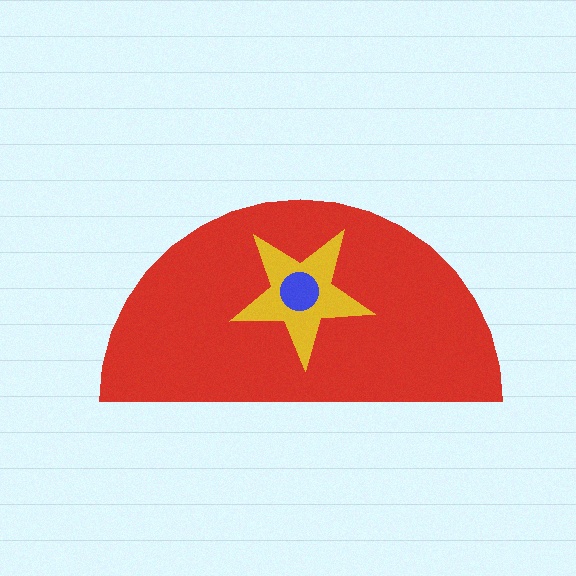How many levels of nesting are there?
3.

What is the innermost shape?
The blue circle.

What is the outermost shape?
The red semicircle.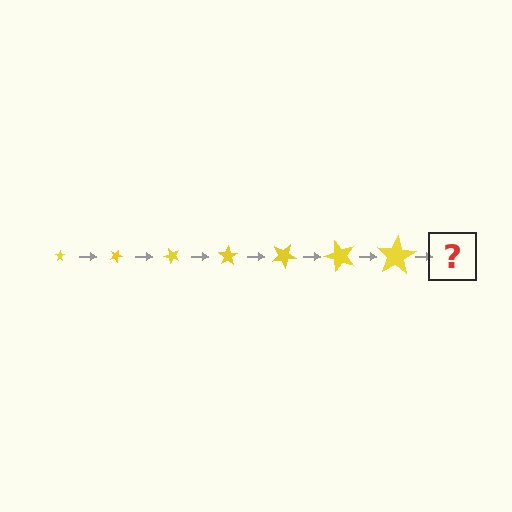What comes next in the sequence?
The next element should be a star, larger than the previous one and rotated 175 degrees from the start.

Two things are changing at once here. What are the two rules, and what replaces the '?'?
The two rules are that the star grows larger each step and it rotates 25 degrees each step. The '?' should be a star, larger than the previous one and rotated 175 degrees from the start.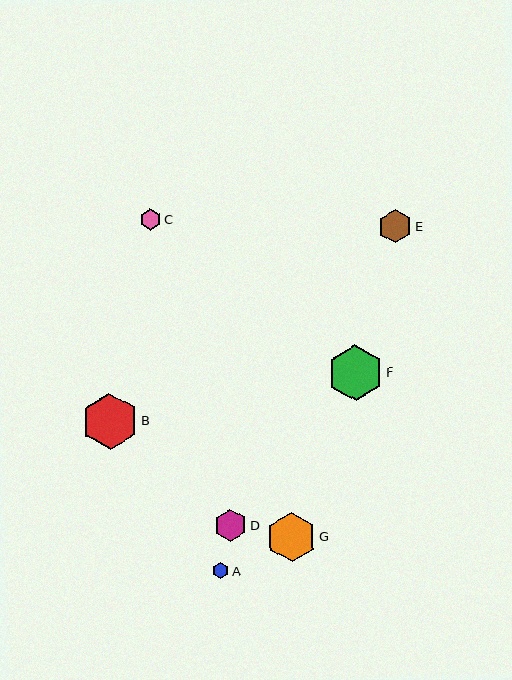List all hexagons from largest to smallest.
From largest to smallest: B, F, G, E, D, C, A.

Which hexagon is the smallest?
Hexagon A is the smallest with a size of approximately 17 pixels.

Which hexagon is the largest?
Hexagon B is the largest with a size of approximately 56 pixels.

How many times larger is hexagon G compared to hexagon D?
Hexagon G is approximately 1.5 times the size of hexagon D.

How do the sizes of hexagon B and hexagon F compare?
Hexagon B and hexagon F are approximately the same size.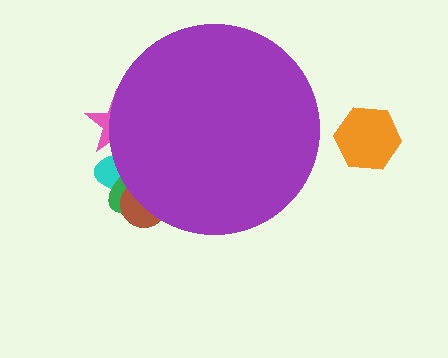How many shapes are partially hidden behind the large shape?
4 shapes are partially hidden.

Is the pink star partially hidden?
Yes, the pink star is partially hidden behind the purple circle.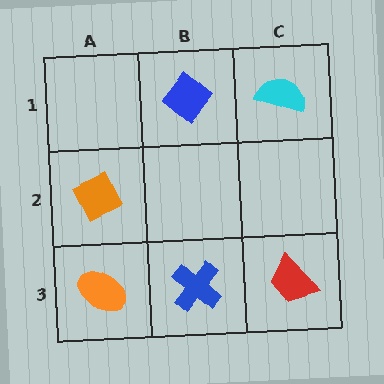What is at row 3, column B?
A blue cross.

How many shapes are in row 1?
2 shapes.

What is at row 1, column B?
A blue diamond.